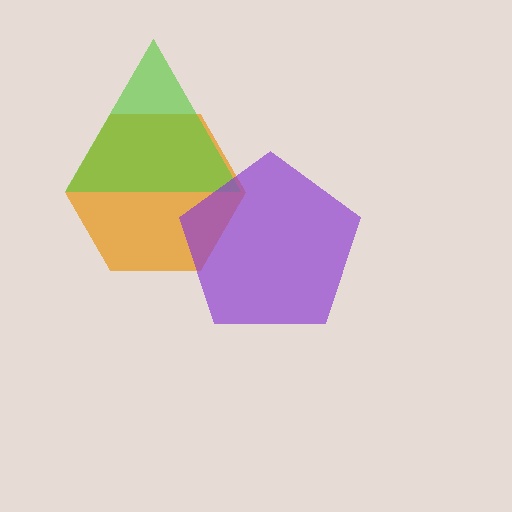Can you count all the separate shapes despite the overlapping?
Yes, there are 3 separate shapes.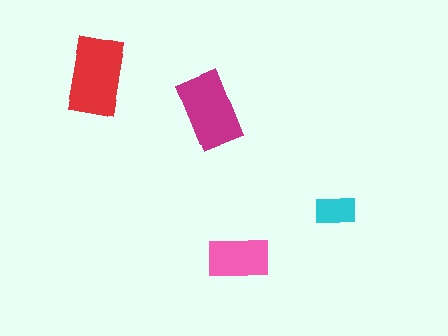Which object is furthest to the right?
The cyan rectangle is rightmost.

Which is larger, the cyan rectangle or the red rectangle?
The red one.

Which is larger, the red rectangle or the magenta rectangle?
The red one.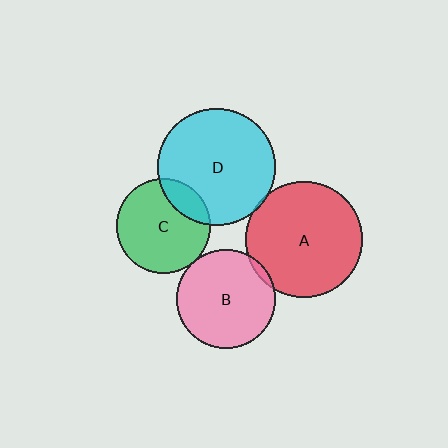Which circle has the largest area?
Circle D (cyan).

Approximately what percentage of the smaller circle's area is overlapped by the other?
Approximately 20%.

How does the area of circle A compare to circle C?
Approximately 1.5 times.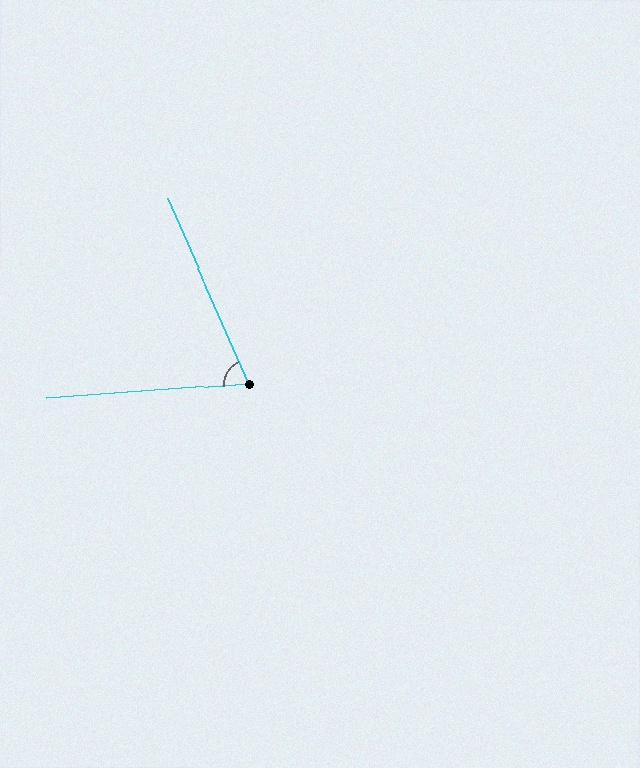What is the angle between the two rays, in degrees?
Approximately 70 degrees.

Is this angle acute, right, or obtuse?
It is acute.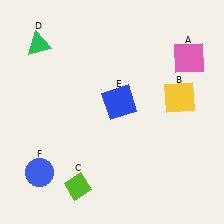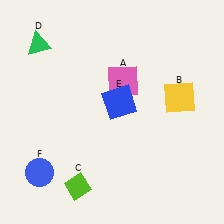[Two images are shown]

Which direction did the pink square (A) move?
The pink square (A) moved left.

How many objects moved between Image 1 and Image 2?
1 object moved between the two images.